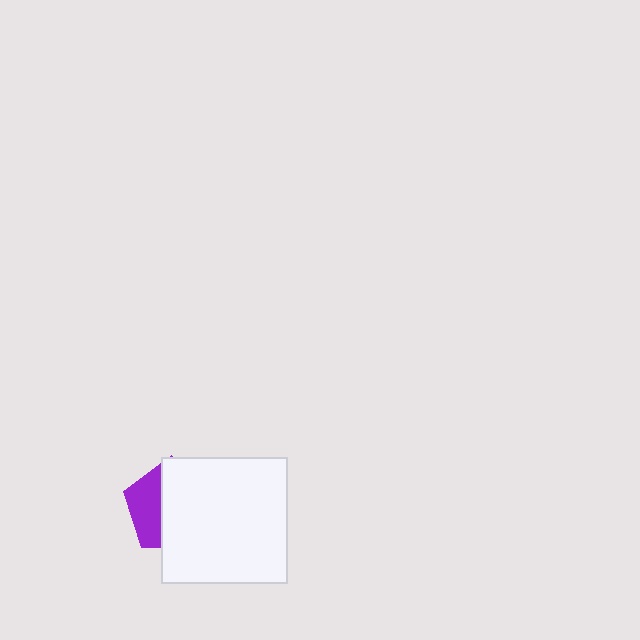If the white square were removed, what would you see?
You would see the complete purple pentagon.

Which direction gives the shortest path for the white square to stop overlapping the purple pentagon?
Moving right gives the shortest separation.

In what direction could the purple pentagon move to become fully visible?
The purple pentagon could move left. That would shift it out from behind the white square entirely.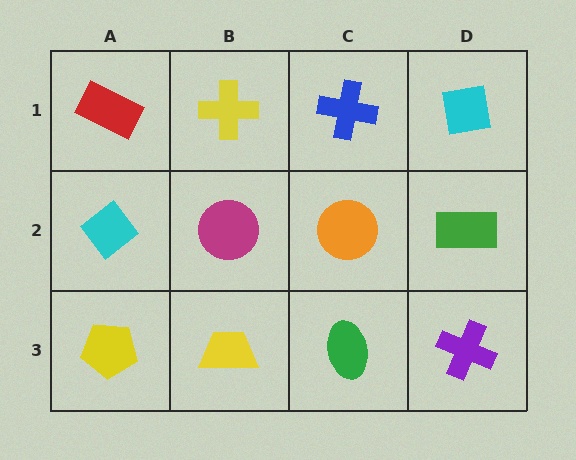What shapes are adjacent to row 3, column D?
A green rectangle (row 2, column D), a green ellipse (row 3, column C).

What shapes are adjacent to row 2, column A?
A red rectangle (row 1, column A), a yellow pentagon (row 3, column A), a magenta circle (row 2, column B).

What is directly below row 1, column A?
A cyan diamond.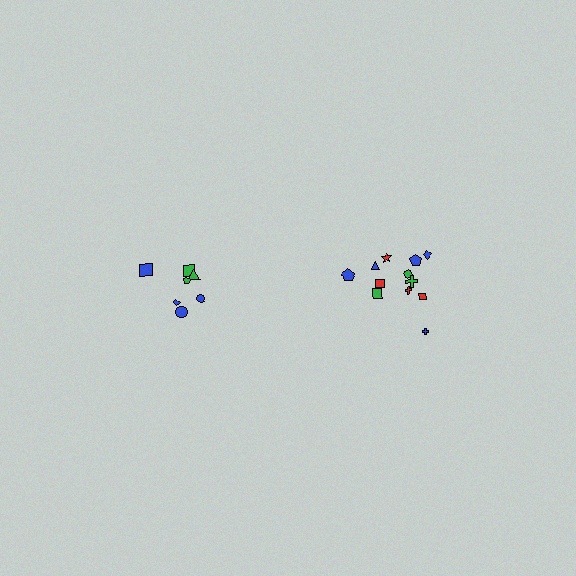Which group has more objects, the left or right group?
The right group.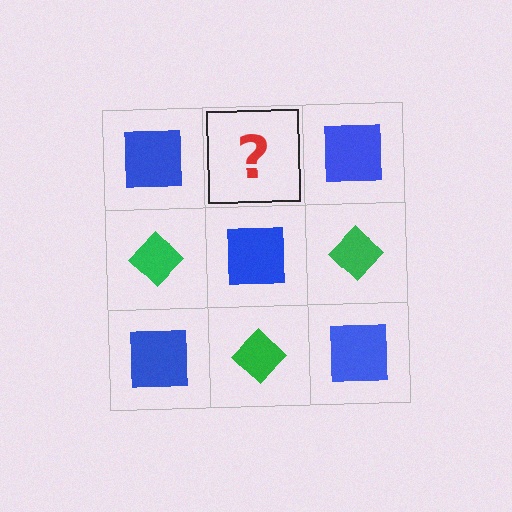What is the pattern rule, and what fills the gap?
The rule is that it alternates blue square and green diamond in a checkerboard pattern. The gap should be filled with a green diamond.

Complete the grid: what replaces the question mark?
The question mark should be replaced with a green diamond.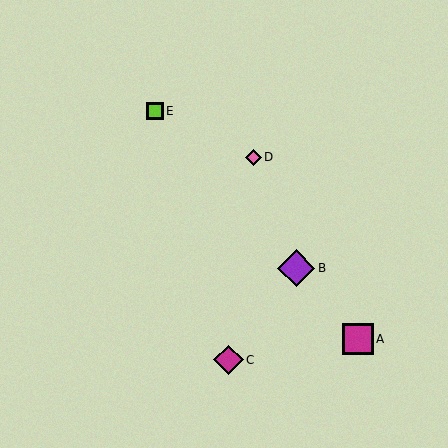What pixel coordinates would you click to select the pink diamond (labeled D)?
Click at (253, 157) to select the pink diamond D.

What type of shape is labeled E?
Shape E is a lime square.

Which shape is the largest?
The purple diamond (labeled B) is the largest.